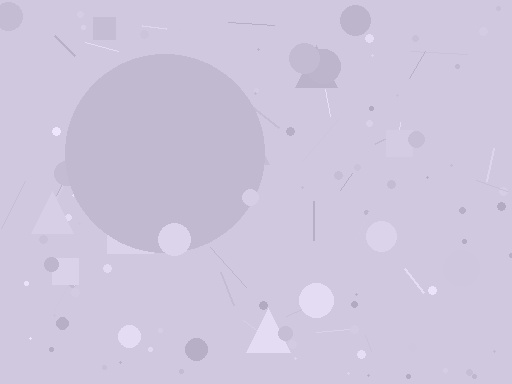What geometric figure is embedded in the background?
A circle is embedded in the background.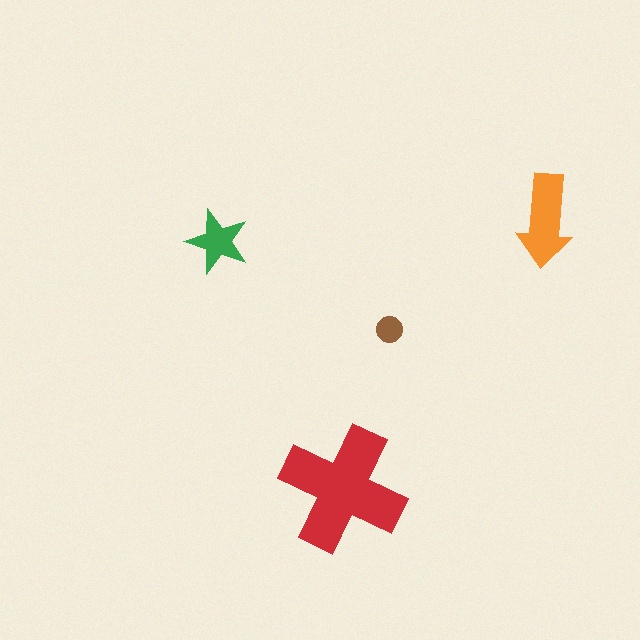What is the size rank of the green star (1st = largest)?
3rd.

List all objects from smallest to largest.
The brown circle, the green star, the orange arrow, the red cross.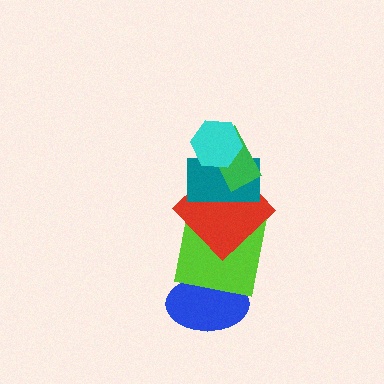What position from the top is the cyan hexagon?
The cyan hexagon is 1st from the top.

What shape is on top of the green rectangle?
The cyan hexagon is on top of the green rectangle.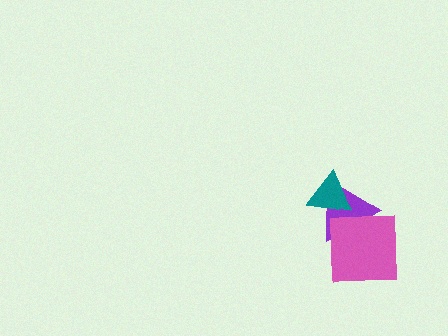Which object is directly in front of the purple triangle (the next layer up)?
The pink square is directly in front of the purple triangle.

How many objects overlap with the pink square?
2 objects overlap with the pink square.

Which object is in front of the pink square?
The teal triangle is in front of the pink square.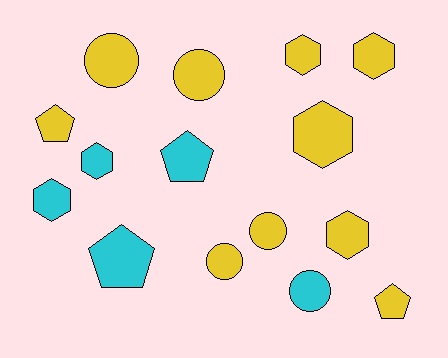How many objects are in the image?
There are 15 objects.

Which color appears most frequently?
Yellow, with 10 objects.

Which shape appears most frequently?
Hexagon, with 6 objects.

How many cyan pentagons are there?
There are 2 cyan pentagons.